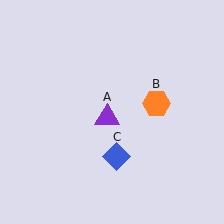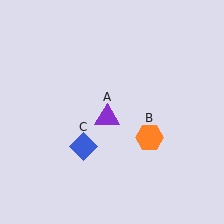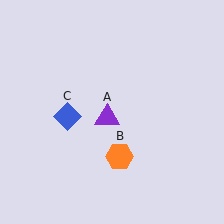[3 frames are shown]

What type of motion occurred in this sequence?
The orange hexagon (object B), blue diamond (object C) rotated clockwise around the center of the scene.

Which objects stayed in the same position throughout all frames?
Purple triangle (object A) remained stationary.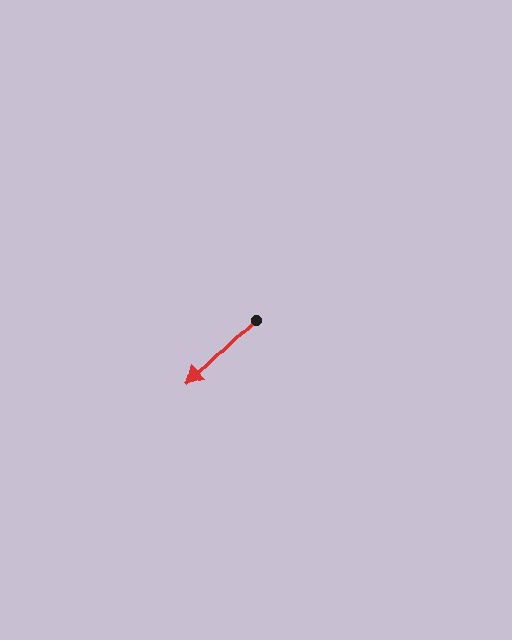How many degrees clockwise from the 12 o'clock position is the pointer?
Approximately 225 degrees.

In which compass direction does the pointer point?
Southwest.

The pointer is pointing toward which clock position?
Roughly 8 o'clock.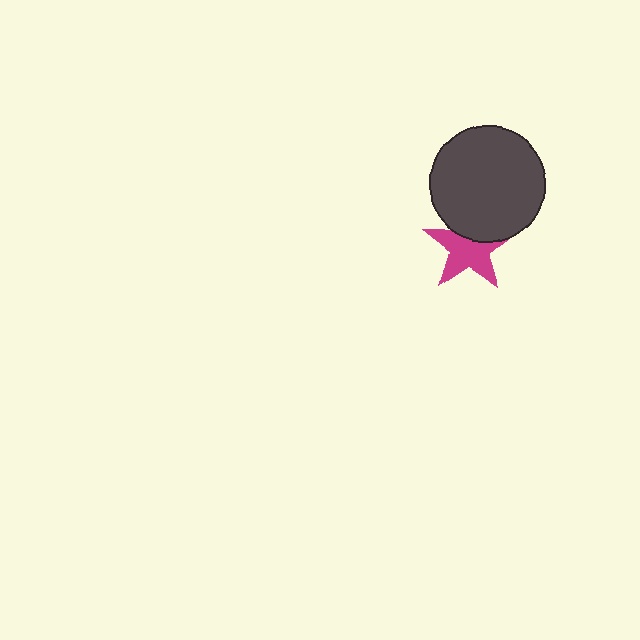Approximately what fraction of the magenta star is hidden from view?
Roughly 32% of the magenta star is hidden behind the dark gray circle.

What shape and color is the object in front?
The object in front is a dark gray circle.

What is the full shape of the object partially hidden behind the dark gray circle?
The partially hidden object is a magenta star.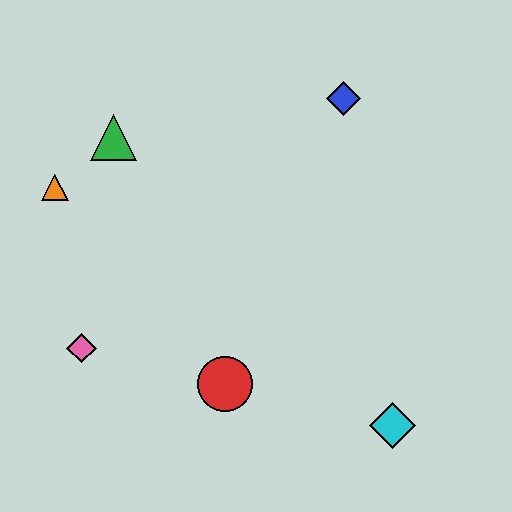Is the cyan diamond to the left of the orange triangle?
No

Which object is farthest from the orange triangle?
The cyan diamond is farthest from the orange triangle.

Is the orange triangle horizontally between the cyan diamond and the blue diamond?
No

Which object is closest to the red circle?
The pink diamond is closest to the red circle.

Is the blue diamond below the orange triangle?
No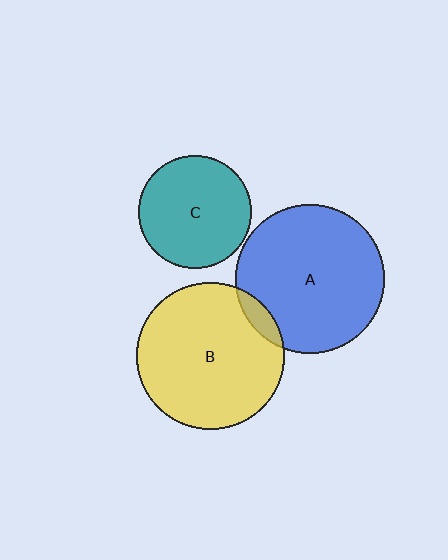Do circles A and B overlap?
Yes.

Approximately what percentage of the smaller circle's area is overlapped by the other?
Approximately 5%.